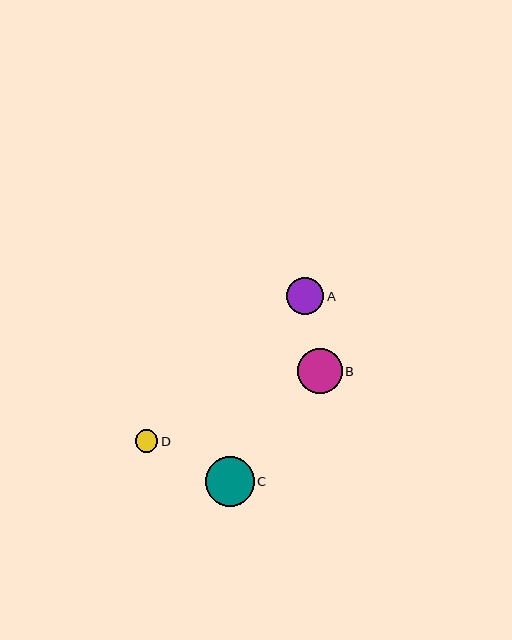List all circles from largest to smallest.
From largest to smallest: C, B, A, D.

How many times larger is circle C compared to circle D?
Circle C is approximately 2.2 times the size of circle D.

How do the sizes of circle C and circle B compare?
Circle C and circle B are approximately the same size.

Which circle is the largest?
Circle C is the largest with a size of approximately 49 pixels.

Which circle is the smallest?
Circle D is the smallest with a size of approximately 22 pixels.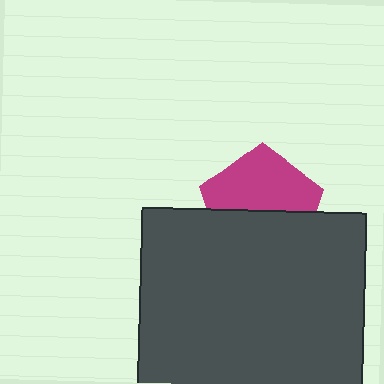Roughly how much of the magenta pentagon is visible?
About half of it is visible (roughly 52%).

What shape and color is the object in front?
The object in front is a dark gray rectangle.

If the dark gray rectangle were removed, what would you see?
You would see the complete magenta pentagon.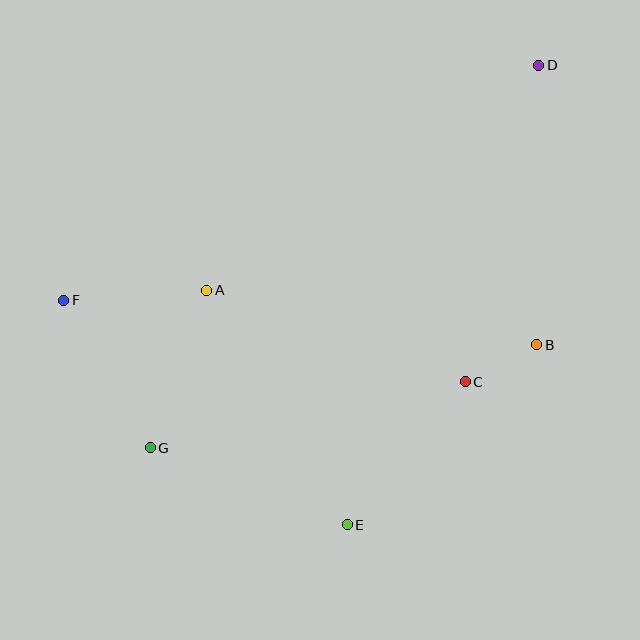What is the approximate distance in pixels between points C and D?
The distance between C and D is approximately 325 pixels.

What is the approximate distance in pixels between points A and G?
The distance between A and G is approximately 167 pixels.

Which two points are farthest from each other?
Points D and G are farthest from each other.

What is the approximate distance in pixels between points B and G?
The distance between B and G is approximately 400 pixels.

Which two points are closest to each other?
Points B and C are closest to each other.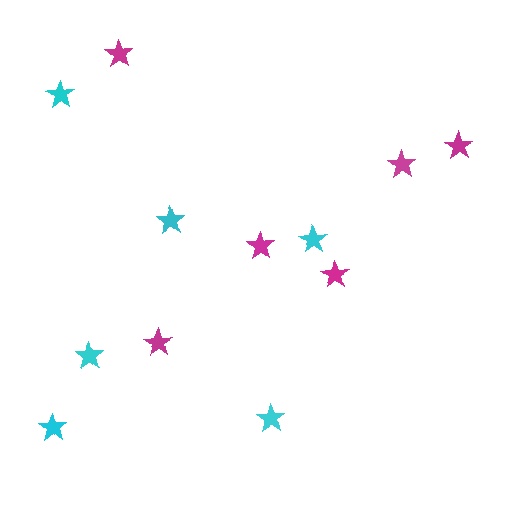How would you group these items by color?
There are 2 groups: one group of cyan stars (6) and one group of magenta stars (6).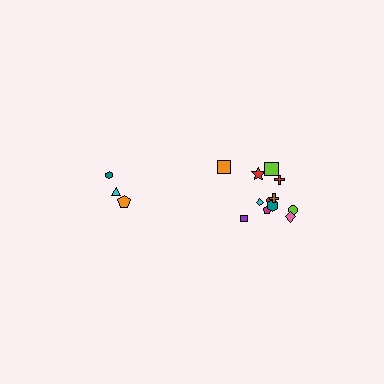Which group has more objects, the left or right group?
The right group.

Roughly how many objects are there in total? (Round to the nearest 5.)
Roughly 15 objects in total.